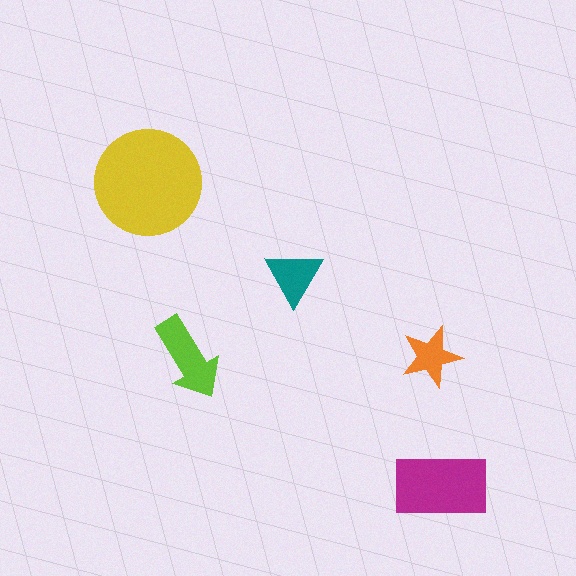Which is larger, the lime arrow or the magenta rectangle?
The magenta rectangle.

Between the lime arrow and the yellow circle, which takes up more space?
The yellow circle.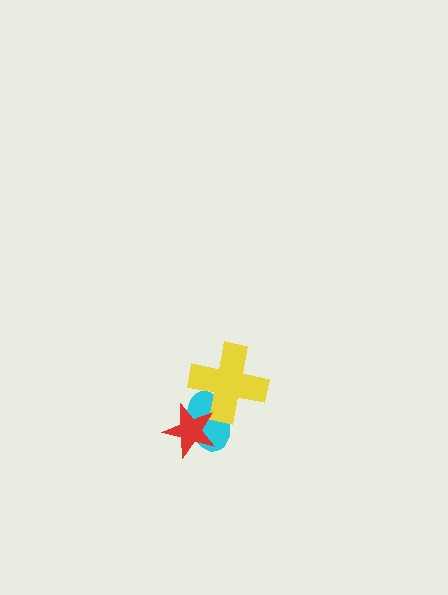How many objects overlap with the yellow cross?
2 objects overlap with the yellow cross.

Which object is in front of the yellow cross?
The red star is in front of the yellow cross.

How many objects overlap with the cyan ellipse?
2 objects overlap with the cyan ellipse.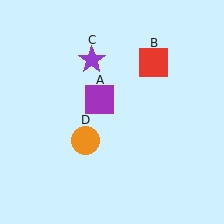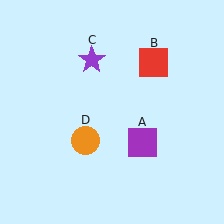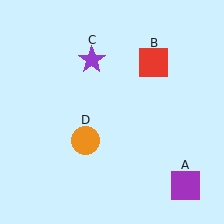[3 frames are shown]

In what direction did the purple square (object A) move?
The purple square (object A) moved down and to the right.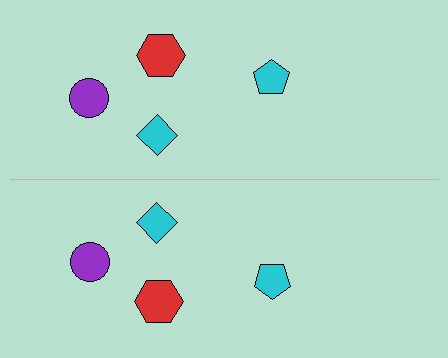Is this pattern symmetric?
Yes, this pattern has bilateral (reflection) symmetry.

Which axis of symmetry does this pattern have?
The pattern has a horizontal axis of symmetry running through the center of the image.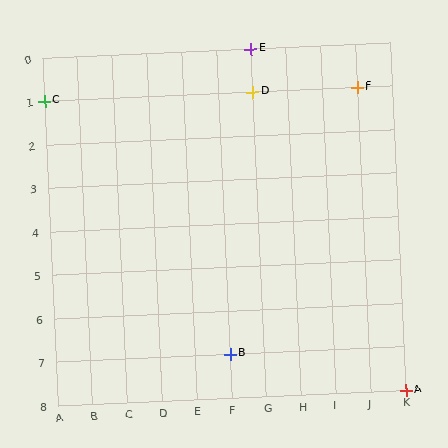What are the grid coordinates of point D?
Point D is at grid coordinates (G, 1).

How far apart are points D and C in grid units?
Points D and C are 6 columns apart.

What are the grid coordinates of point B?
Point B is at grid coordinates (F, 7).